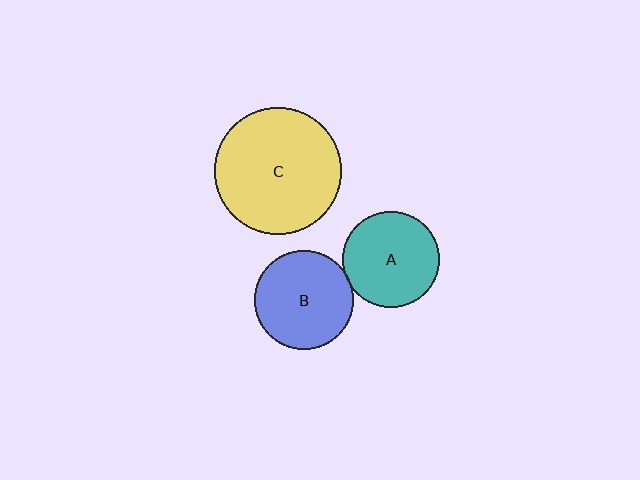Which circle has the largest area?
Circle C (yellow).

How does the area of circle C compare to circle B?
Approximately 1.6 times.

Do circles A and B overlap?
Yes.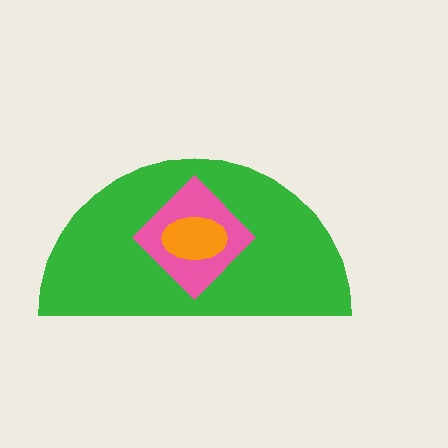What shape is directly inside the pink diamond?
The orange ellipse.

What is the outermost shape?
The green semicircle.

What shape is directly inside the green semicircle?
The pink diamond.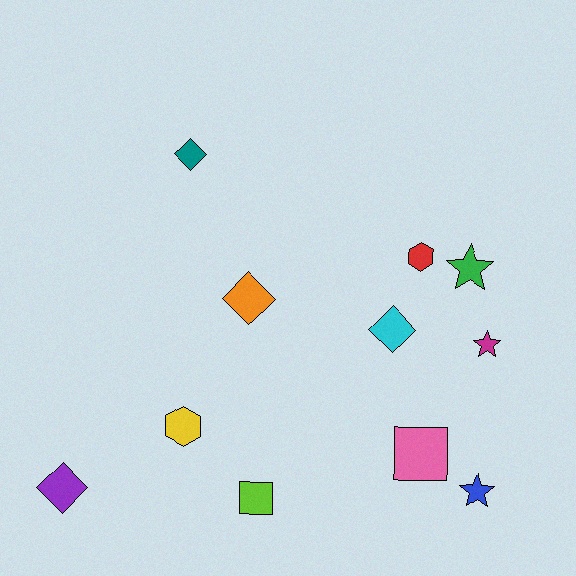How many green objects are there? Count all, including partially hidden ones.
There is 1 green object.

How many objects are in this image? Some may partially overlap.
There are 11 objects.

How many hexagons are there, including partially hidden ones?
There are 2 hexagons.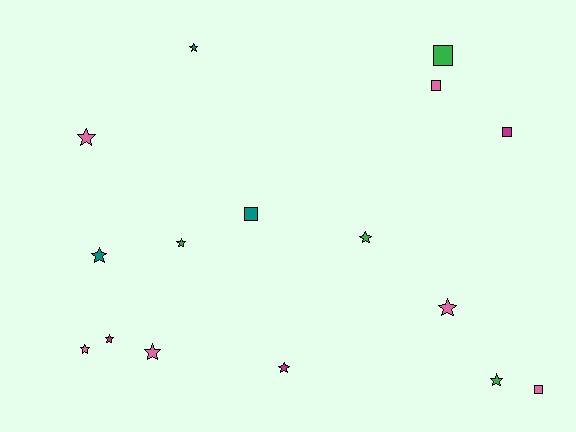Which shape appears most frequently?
Star, with 11 objects.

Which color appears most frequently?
Pink, with 6 objects.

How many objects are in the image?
There are 16 objects.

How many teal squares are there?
There is 1 teal square.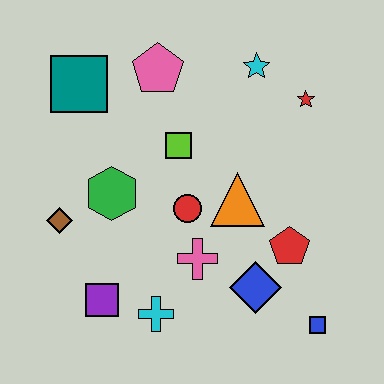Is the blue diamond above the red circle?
No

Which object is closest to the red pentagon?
The blue diamond is closest to the red pentagon.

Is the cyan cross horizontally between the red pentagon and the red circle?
No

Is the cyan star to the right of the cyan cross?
Yes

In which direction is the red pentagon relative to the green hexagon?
The red pentagon is to the right of the green hexagon.